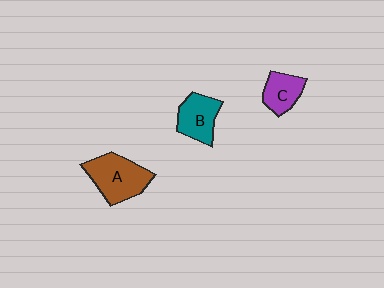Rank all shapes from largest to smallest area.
From largest to smallest: A (brown), B (teal), C (purple).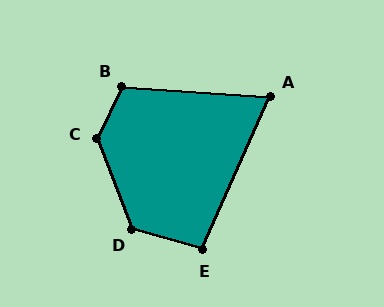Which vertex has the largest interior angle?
C, at approximately 133 degrees.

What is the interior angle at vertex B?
Approximately 113 degrees (obtuse).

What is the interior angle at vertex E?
Approximately 98 degrees (obtuse).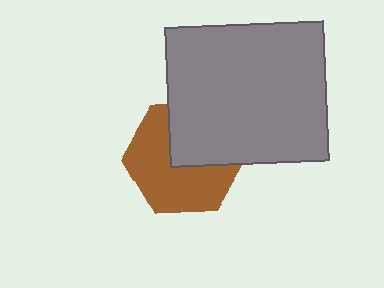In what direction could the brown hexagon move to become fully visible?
The brown hexagon could move toward the lower-left. That would shift it out from behind the gray rectangle entirely.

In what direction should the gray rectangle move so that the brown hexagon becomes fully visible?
The gray rectangle should move toward the upper-right. That is the shortest direction to clear the overlap and leave the brown hexagon fully visible.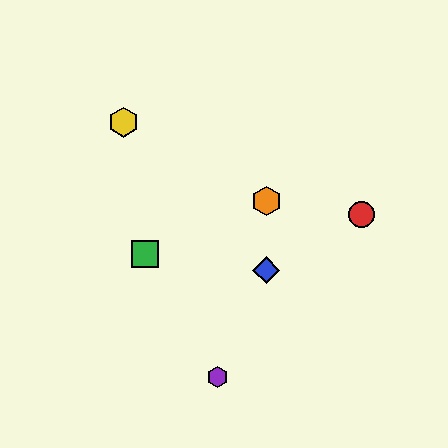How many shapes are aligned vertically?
2 shapes (the blue diamond, the orange hexagon) are aligned vertically.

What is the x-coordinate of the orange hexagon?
The orange hexagon is at x≈266.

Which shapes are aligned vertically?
The blue diamond, the orange hexagon are aligned vertically.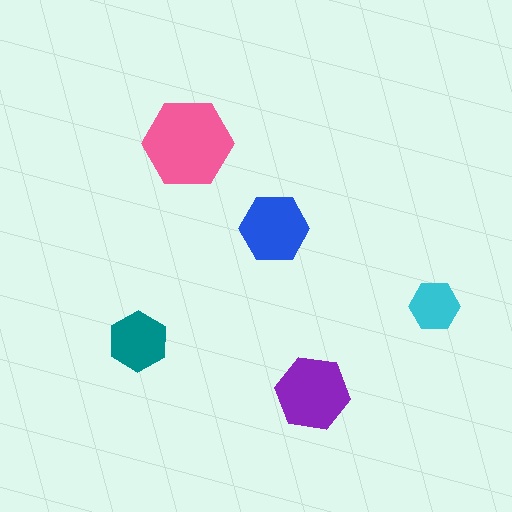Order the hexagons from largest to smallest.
the pink one, the purple one, the blue one, the teal one, the cyan one.